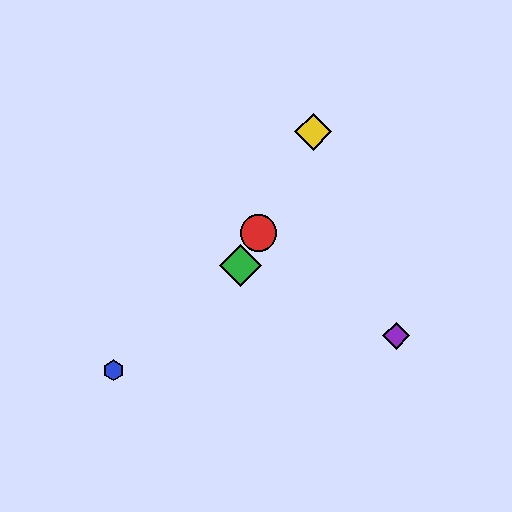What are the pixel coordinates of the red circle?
The red circle is at (258, 233).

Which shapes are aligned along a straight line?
The red circle, the green diamond, the yellow diamond are aligned along a straight line.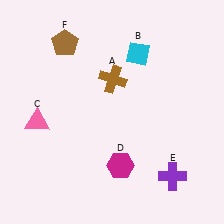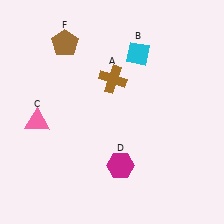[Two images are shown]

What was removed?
The purple cross (E) was removed in Image 2.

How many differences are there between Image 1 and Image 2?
There is 1 difference between the two images.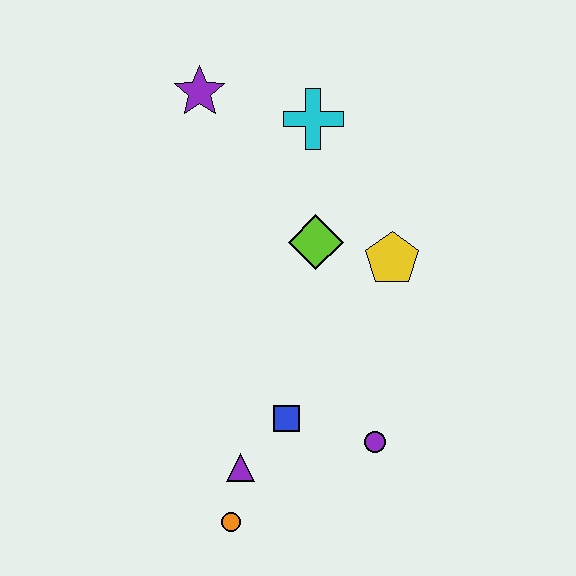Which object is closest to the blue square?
The purple triangle is closest to the blue square.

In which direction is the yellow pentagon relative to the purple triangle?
The yellow pentagon is above the purple triangle.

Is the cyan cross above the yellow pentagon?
Yes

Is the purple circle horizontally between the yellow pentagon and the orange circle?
Yes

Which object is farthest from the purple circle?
The purple star is farthest from the purple circle.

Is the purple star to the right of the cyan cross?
No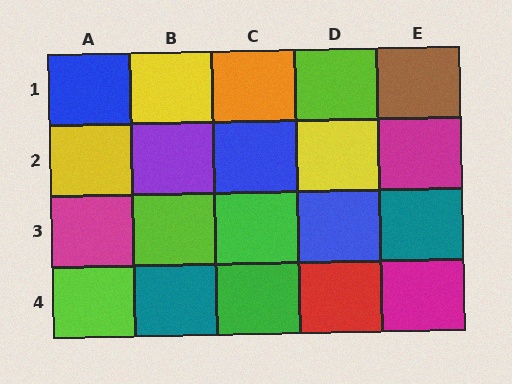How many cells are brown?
1 cell is brown.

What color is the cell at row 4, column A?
Lime.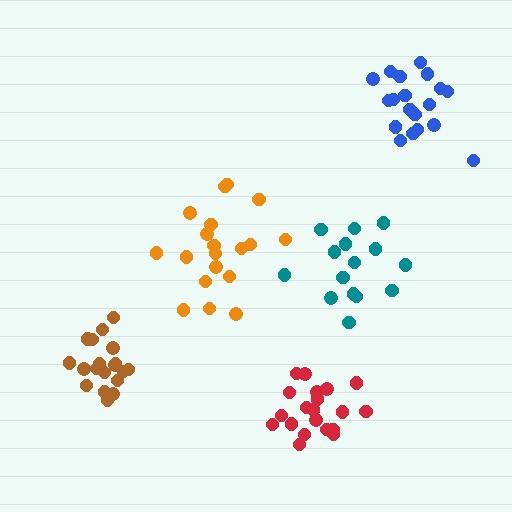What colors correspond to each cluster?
The clusters are colored: blue, teal, red, orange, brown.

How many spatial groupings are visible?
There are 5 spatial groupings.